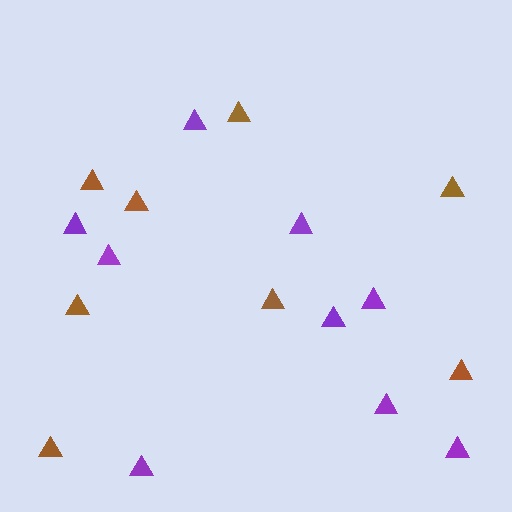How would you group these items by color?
There are 2 groups: one group of purple triangles (9) and one group of brown triangles (8).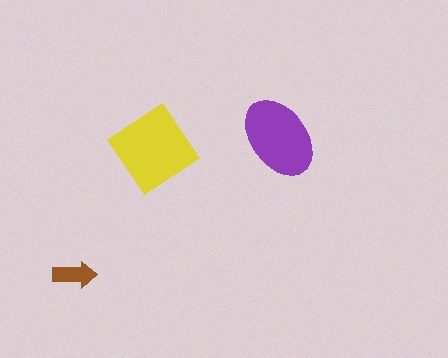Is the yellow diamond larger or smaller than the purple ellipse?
Larger.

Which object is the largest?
The yellow diamond.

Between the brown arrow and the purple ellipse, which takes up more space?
The purple ellipse.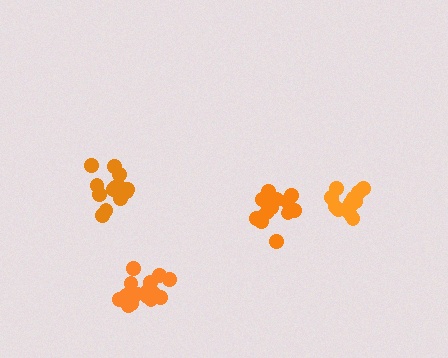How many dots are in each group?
Group 1: 13 dots, Group 2: 16 dots, Group 3: 14 dots, Group 4: 17 dots (60 total).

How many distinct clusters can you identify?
There are 4 distinct clusters.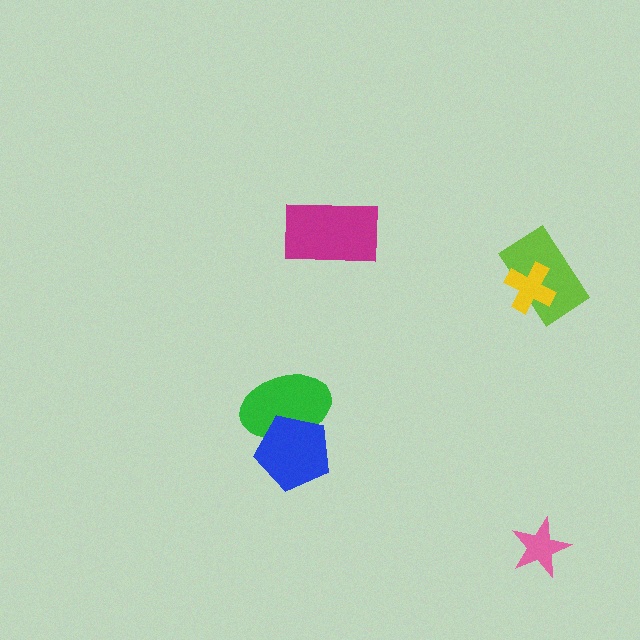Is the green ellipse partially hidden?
Yes, it is partially covered by another shape.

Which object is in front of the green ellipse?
The blue pentagon is in front of the green ellipse.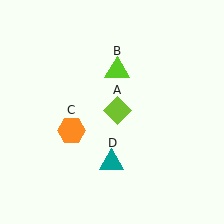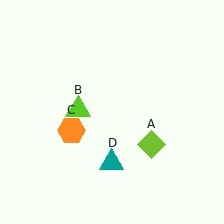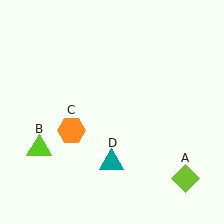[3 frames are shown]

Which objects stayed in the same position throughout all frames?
Orange hexagon (object C) and teal triangle (object D) remained stationary.